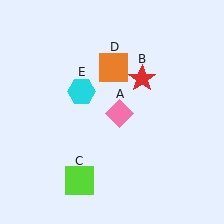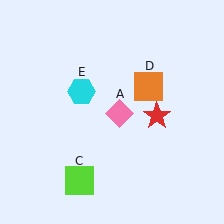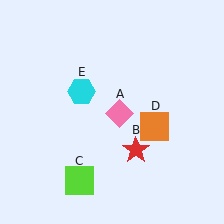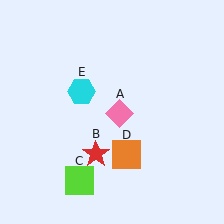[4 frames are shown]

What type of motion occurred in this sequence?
The red star (object B), orange square (object D) rotated clockwise around the center of the scene.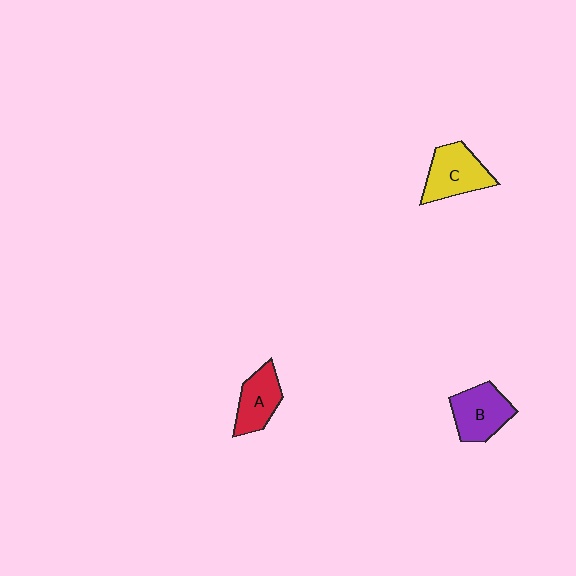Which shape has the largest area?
Shape C (yellow).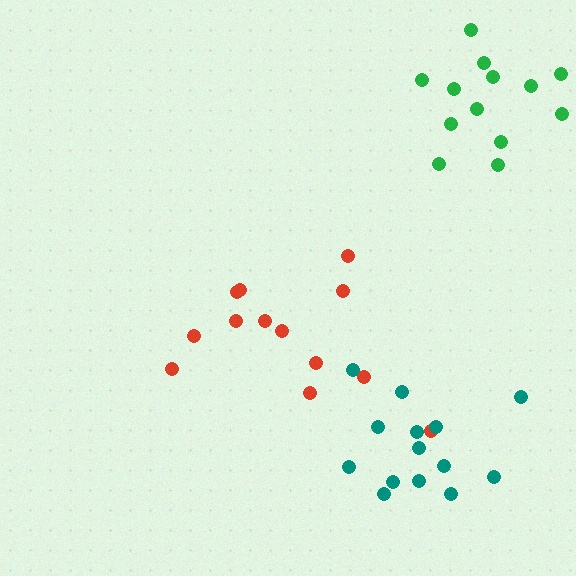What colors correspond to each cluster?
The clusters are colored: red, green, teal.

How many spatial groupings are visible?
There are 3 spatial groupings.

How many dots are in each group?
Group 1: 13 dots, Group 2: 13 dots, Group 3: 14 dots (40 total).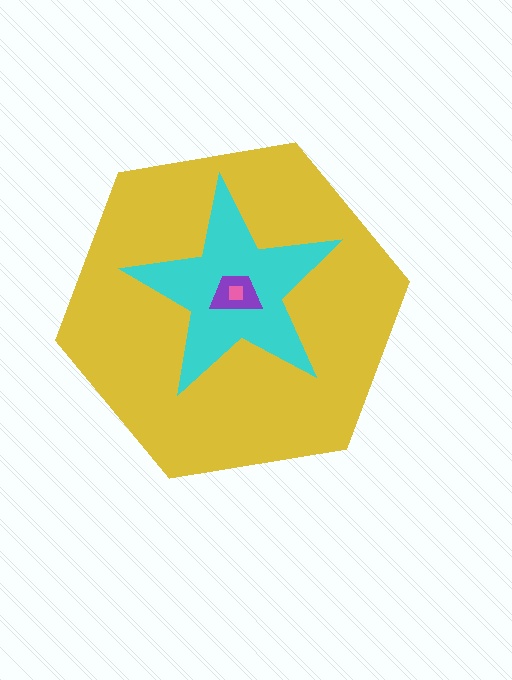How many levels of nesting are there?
4.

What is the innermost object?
The pink square.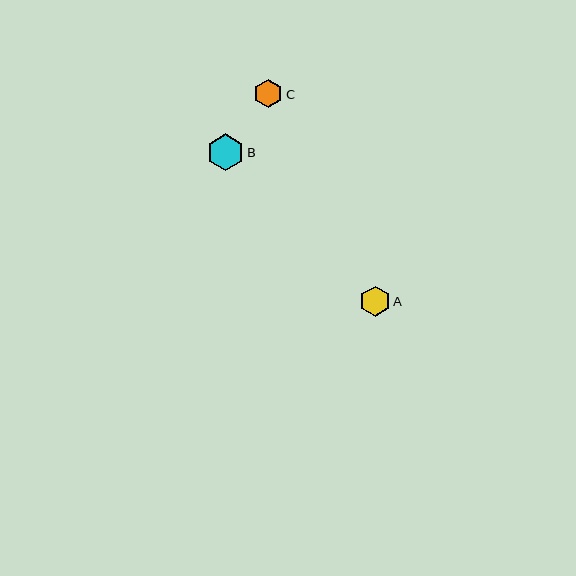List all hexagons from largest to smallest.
From largest to smallest: B, A, C.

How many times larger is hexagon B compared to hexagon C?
Hexagon B is approximately 1.3 times the size of hexagon C.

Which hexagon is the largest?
Hexagon B is the largest with a size of approximately 37 pixels.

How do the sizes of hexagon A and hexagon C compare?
Hexagon A and hexagon C are approximately the same size.